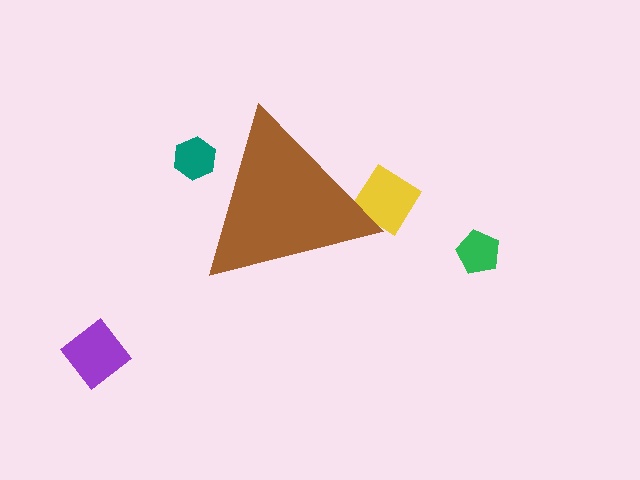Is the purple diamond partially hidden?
No, the purple diamond is fully visible.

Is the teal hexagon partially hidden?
Yes, the teal hexagon is partially hidden behind the brown triangle.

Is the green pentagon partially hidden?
No, the green pentagon is fully visible.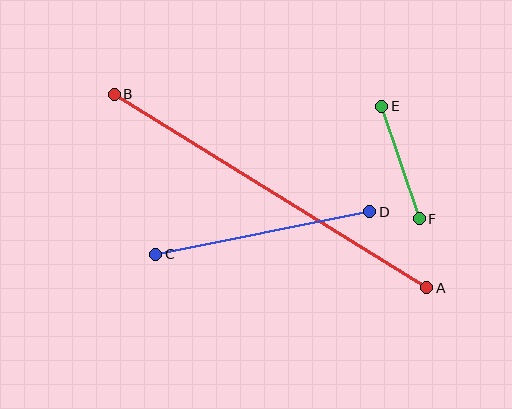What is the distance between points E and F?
The distance is approximately 119 pixels.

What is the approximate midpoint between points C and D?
The midpoint is at approximately (263, 233) pixels.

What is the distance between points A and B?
The distance is approximately 368 pixels.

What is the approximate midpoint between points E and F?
The midpoint is at approximately (401, 162) pixels.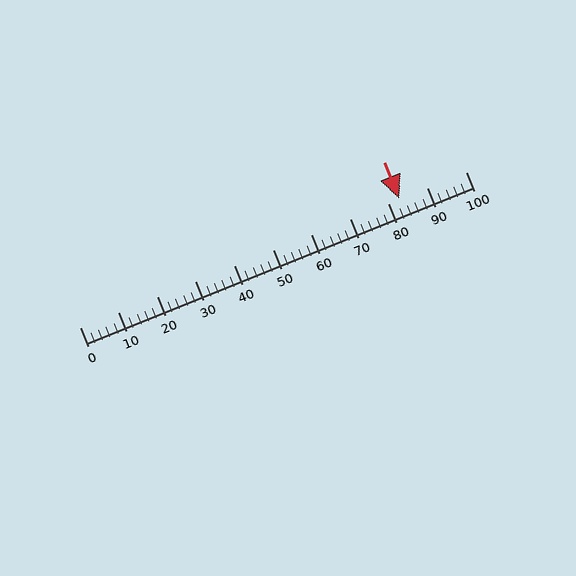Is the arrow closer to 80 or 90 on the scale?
The arrow is closer to 80.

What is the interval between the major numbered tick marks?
The major tick marks are spaced 10 units apart.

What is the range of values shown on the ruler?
The ruler shows values from 0 to 100.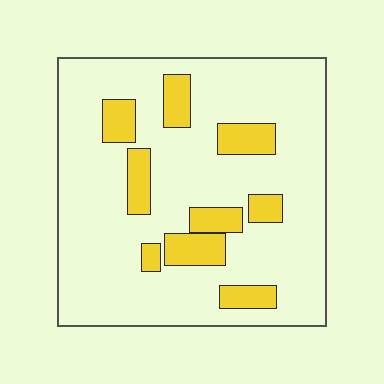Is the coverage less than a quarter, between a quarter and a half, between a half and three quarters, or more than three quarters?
Less than a quarter.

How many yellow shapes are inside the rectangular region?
9.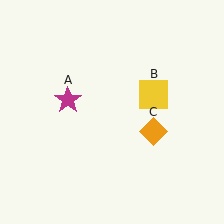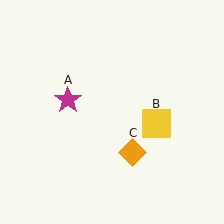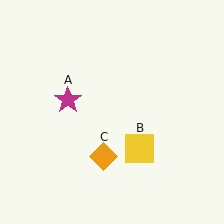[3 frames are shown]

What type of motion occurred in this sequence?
The yellow square (object B), orange diamond (object C) rotated clockwise around the center of the scene.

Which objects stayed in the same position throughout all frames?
Magenta star (object A) remained stationary.